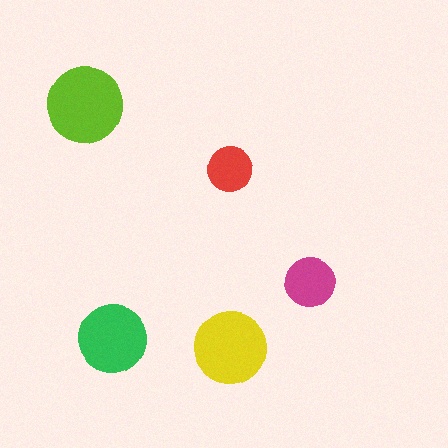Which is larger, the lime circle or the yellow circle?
The lime one.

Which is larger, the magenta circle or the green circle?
The green one.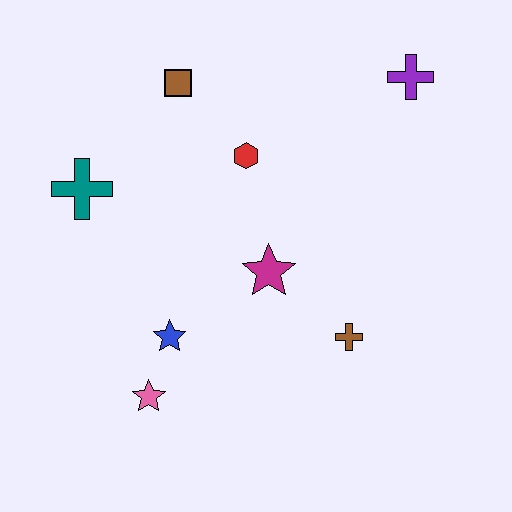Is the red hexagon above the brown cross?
Yes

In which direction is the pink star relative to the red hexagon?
The pink star is below the red hexagon.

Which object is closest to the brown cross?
The magenta star is closest to the brown cross.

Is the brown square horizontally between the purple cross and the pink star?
Yes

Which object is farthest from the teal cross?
The purple cross is farthest from the teal cross.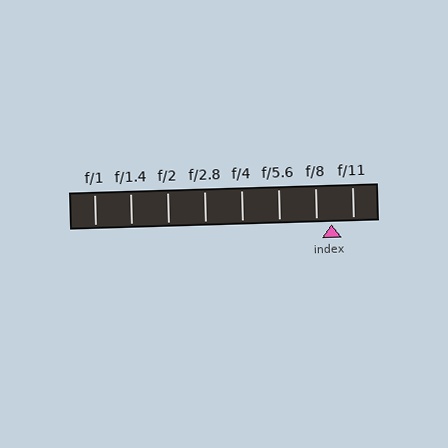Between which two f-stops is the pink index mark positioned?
The index mark is between f/8 and f/11.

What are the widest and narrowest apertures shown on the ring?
The widest aperture shown is f/1 and the narrowest is f/11.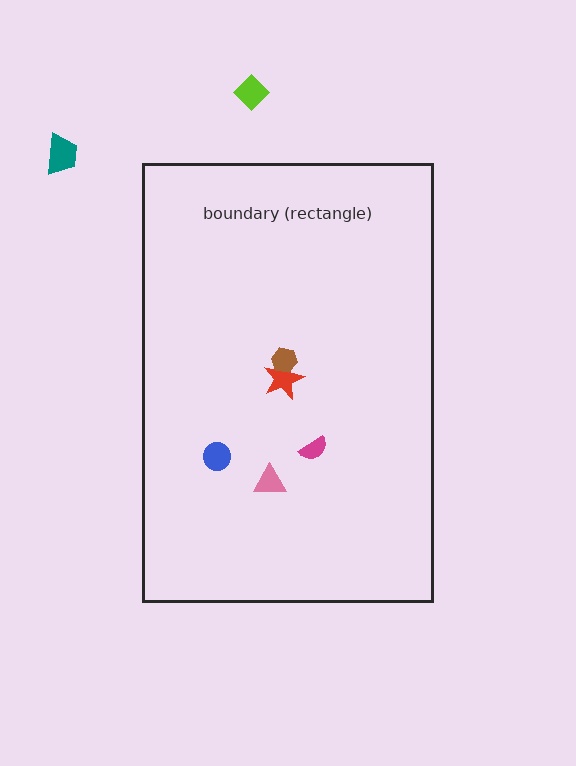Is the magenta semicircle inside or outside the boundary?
Inside.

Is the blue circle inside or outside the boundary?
Inside.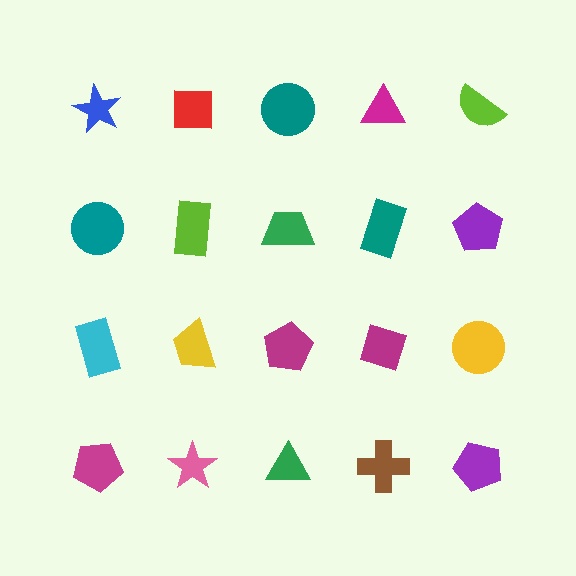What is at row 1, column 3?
A teal circle.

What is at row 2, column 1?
A teal circle.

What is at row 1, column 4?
A magenta triangle.